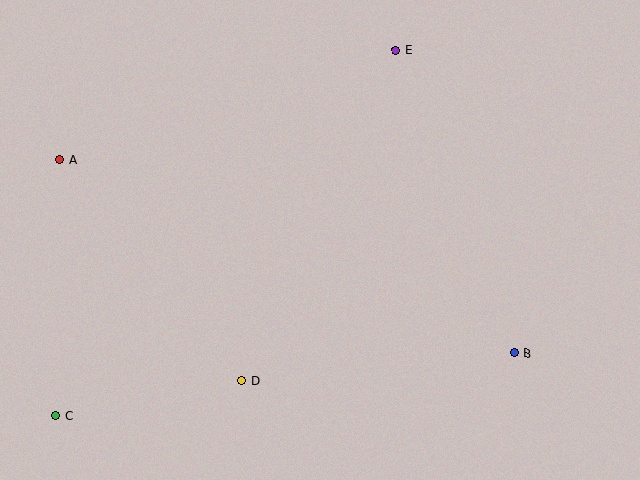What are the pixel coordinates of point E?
Point E is at (396, 50).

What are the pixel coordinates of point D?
Point D is at (242, 381).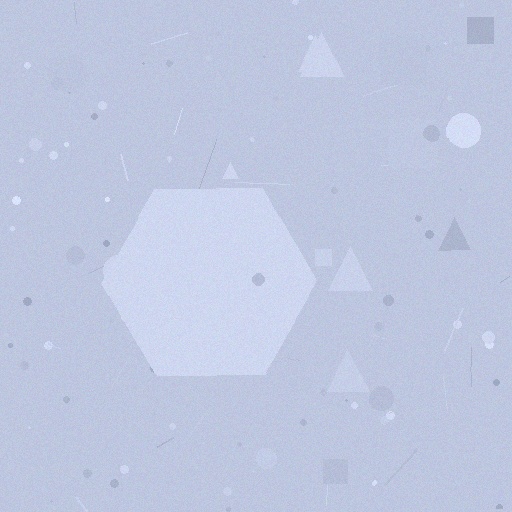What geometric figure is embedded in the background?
A hexagon is embedded in the background.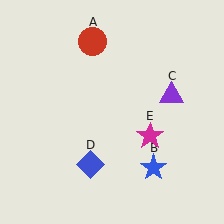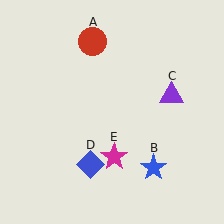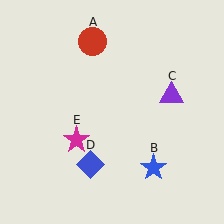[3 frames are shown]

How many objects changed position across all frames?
1 object changed position: magenta star (object E).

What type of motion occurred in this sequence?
The magenta star (object E) rotated clockwise around the center of the scene.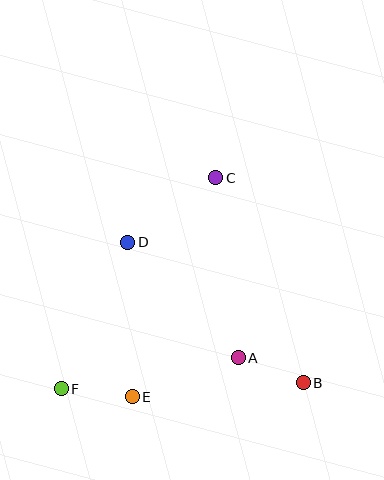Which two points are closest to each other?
Points A and B are closest to each other.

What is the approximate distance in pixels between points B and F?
The distance between B and F is approximately 242 pixels.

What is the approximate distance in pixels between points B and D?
The distance between B and D is approximately 225 pixels.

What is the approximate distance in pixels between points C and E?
The distance between C and E is approximately 234 pixels.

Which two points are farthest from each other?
Points C and F are farthest from each other.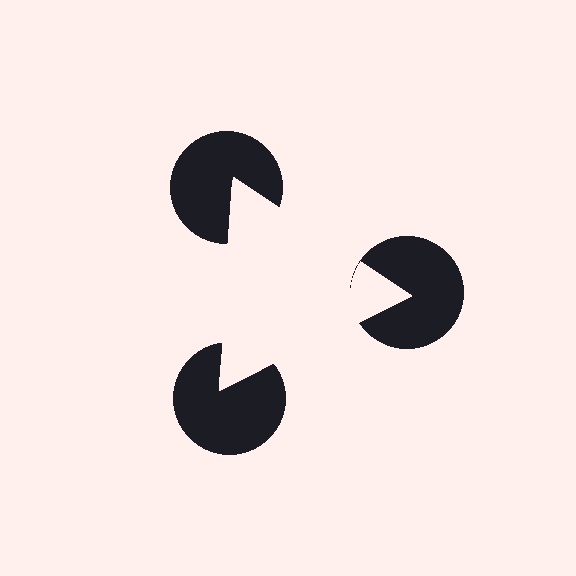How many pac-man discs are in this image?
There are 3 — one at each vertex of the illusory triangle.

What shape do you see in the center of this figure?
An illusory triangle — its edges are inferred from the aligned wedge cuts in the pac-man discs, not physically drawn.